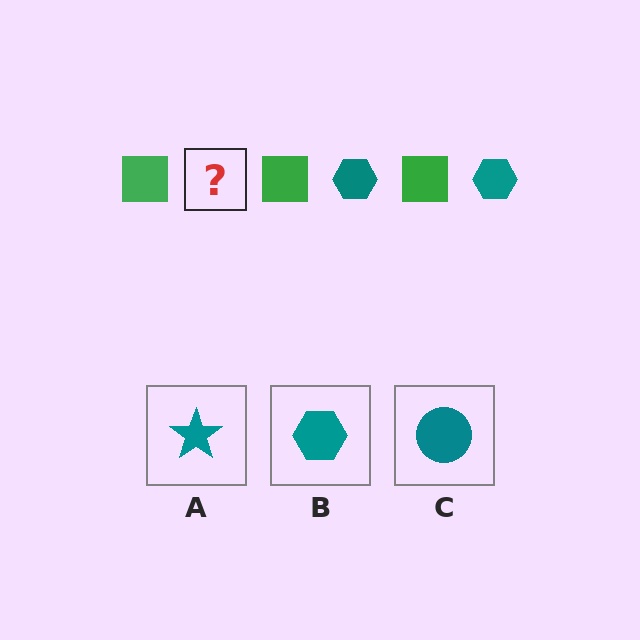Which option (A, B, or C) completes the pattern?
B.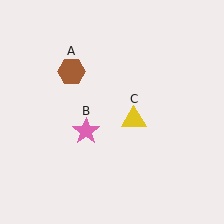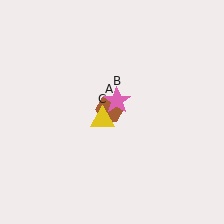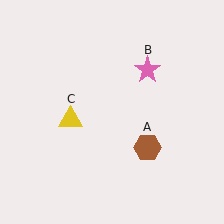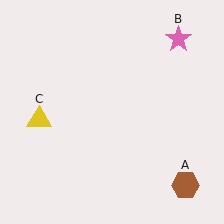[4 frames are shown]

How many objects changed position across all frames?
3 objects changed position: brown hexagon (object A), pink star (object B), yellow triangle (object C).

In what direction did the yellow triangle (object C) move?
The yellow triangle (object C) moved left.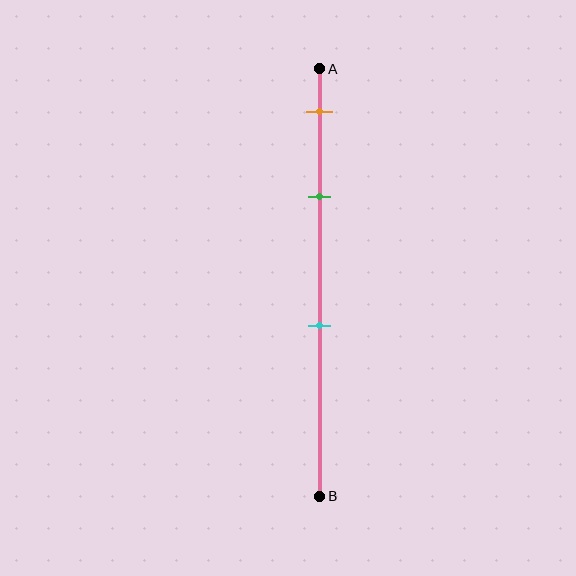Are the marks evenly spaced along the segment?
No, the marks are not evenly spaced.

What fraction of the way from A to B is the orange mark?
The orange mark is approximately 10% (0.1) of the way from A to B.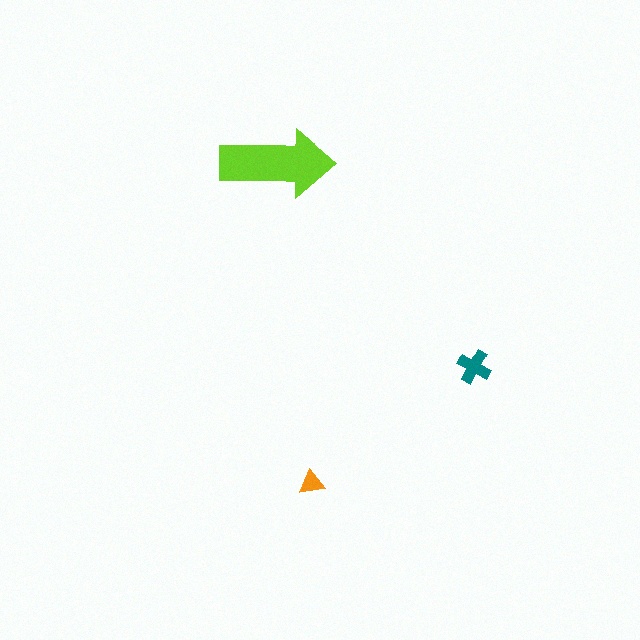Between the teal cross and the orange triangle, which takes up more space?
The teal cross.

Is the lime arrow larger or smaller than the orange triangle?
Larger.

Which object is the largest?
The lime arrow.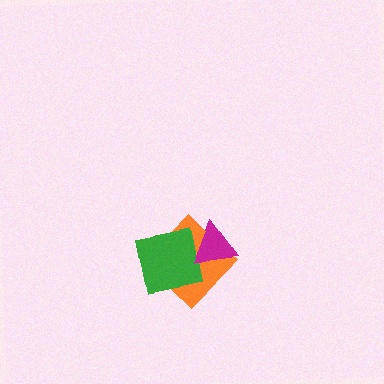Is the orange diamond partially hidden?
Yes, it is partially covered by another shape.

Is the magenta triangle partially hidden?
No, no other shape covers it.